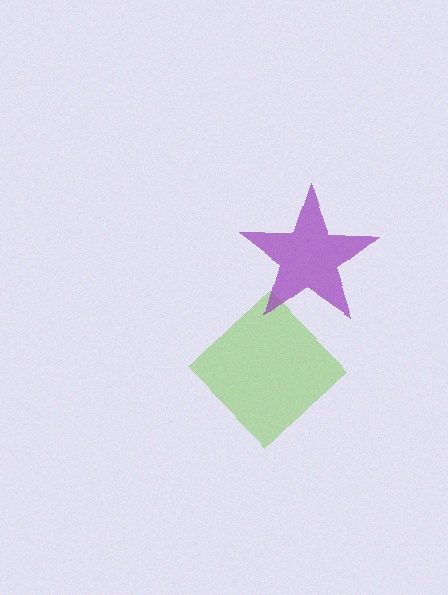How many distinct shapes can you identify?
There are 2 distinct shapes: a lime diamond, a purple star.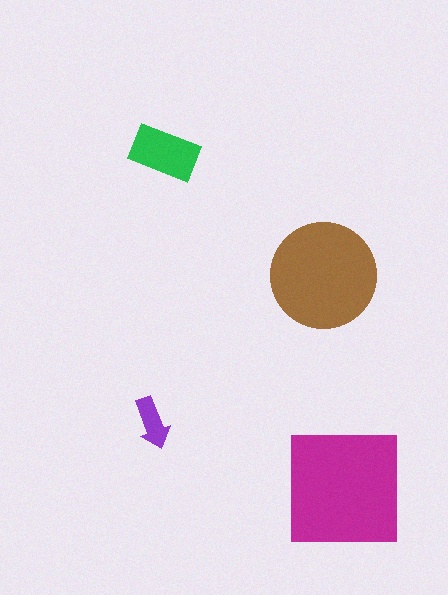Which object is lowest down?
The magenta square is bottommost.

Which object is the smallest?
The purple arrow.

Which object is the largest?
The magenta square.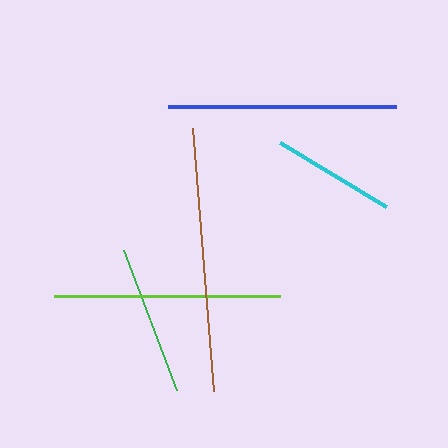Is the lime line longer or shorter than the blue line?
The blue line is longer than the lime line.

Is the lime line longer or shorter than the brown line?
The brown line is longer than the lime line.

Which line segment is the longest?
The brown line is the longest at approximately 263 pixels.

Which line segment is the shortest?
The cyan line is the shortest at approximately 124 pixels.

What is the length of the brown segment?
The brown segment is approximately 263 pixels long.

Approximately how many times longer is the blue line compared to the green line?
The blue line is approximately 1.5 times the length of the green line.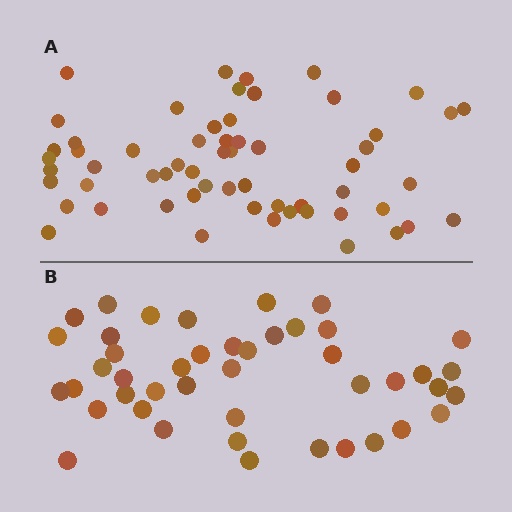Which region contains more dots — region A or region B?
Region A (the top region) has more dots.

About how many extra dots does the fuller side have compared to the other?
Region A has approximately 15 more dots than region B.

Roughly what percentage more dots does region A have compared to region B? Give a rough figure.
About 35% more.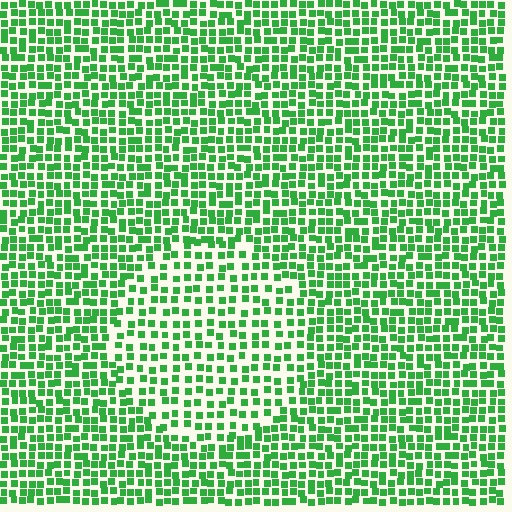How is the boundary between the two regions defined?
The boundary is defined by a change in element density (approximately 1.6x ratio). All elements are the same color, size, and shape.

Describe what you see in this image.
The image contains small green elements arranged at two different densities. A circle-shaped region is visible where the elements are less densely packed than the surrounding area.